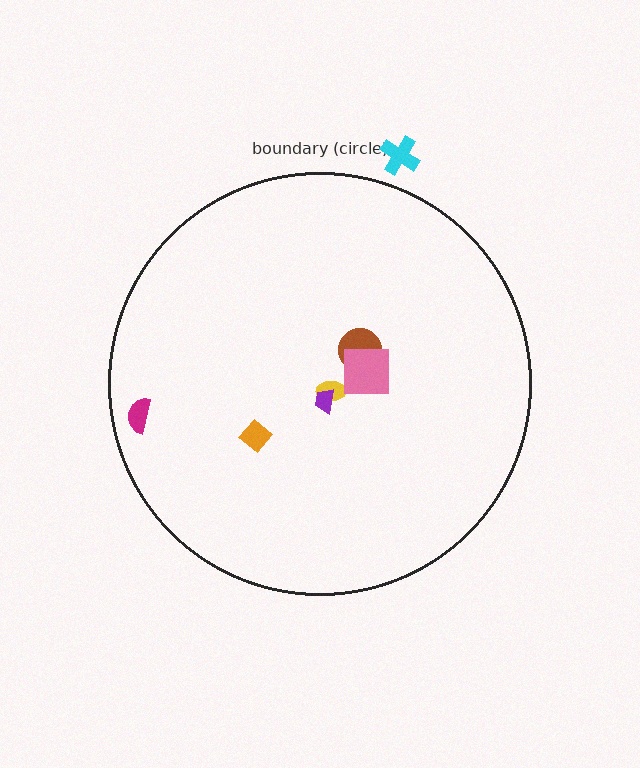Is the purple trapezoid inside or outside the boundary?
Inside.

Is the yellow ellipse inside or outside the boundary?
Inside.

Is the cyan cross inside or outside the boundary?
Outside.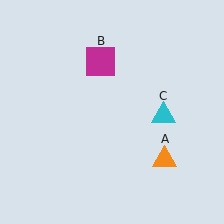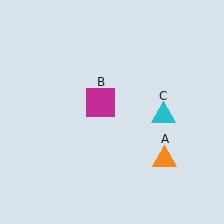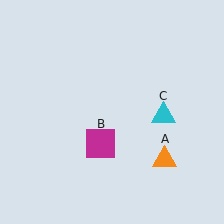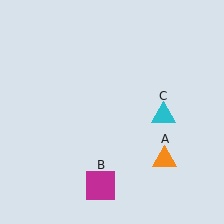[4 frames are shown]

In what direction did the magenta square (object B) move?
The magenta square (object B) moved down.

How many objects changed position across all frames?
1 object changed position: magenta square (object B).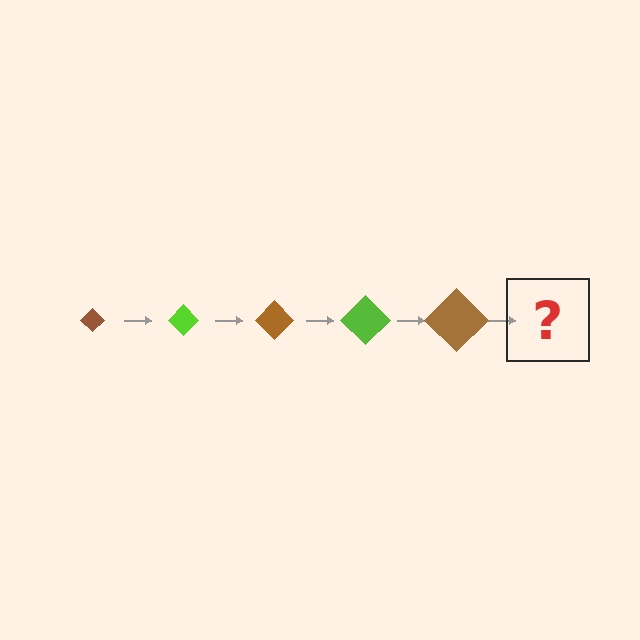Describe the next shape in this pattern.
It should be a lime diamond, larger than the previous one.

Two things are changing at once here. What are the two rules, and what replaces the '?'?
The two rules are that the diamond grows larger each step and the color cycles through brown and lime. The '?' should be a lime diamond, larger than the previous one.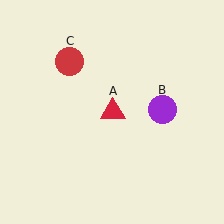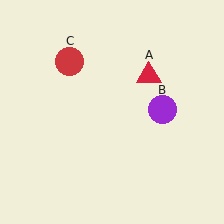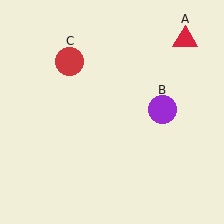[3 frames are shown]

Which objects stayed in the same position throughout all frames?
Purple circle (object B) and red circle (object C) remained stationary.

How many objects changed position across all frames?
1 object changed position: red triangle (object A).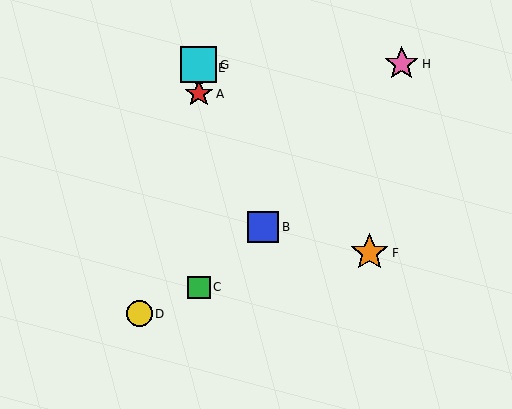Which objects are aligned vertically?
Objects A, C, E, G are aligned vertically.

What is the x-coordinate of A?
Object A is at x≈199.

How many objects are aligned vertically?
4 objects (A, C, E, G) are aligned vertically.